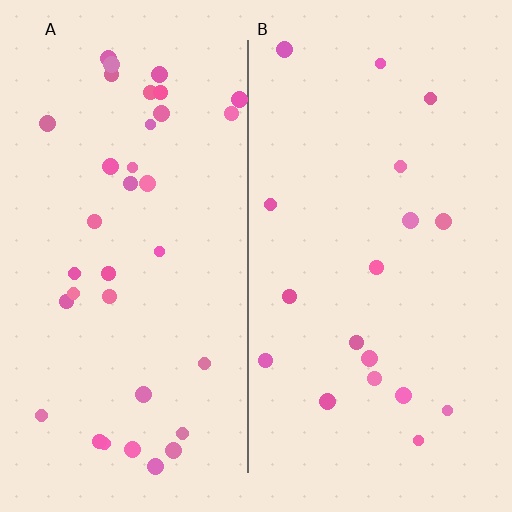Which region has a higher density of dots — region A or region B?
A (the left).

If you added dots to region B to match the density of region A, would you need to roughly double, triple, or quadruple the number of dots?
Approximately double.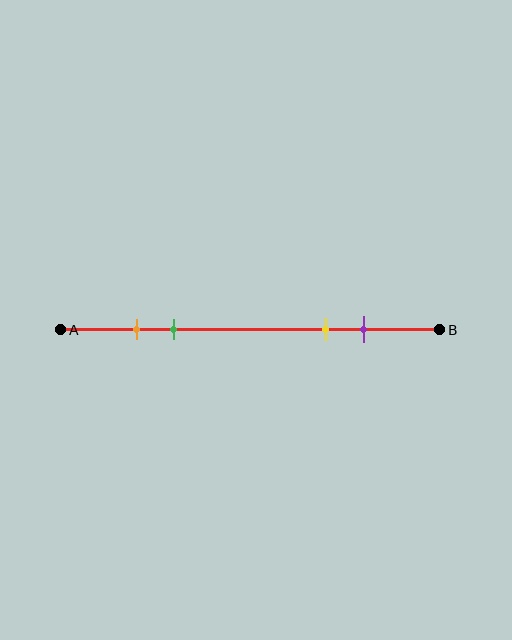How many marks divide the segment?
There are 4 marks dividing the segment.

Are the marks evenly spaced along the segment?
No, the marks are not evenly spaced.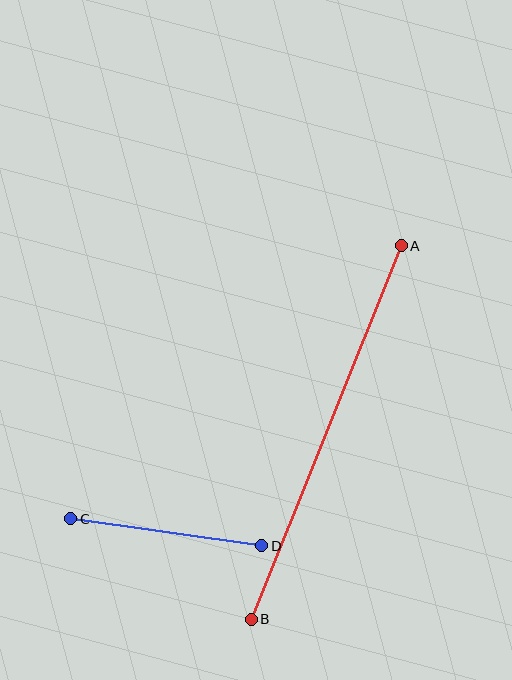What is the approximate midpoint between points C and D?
The midpoint is at approximately (166, 532) pixels.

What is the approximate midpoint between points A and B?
The midpoint is at approximately (326, 433) pixels.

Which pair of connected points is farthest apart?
Points A and B are farthest apart.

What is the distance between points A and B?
The distance is approximately 402 pixels.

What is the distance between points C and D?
The distance is approximately 193 pixels.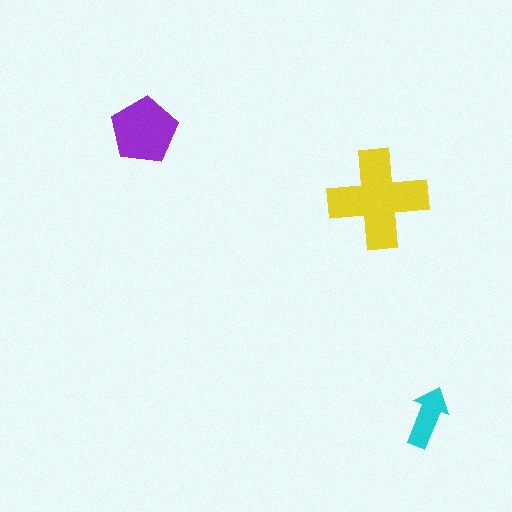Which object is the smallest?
The cyan arrow.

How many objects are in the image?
There are 3 objects in the image.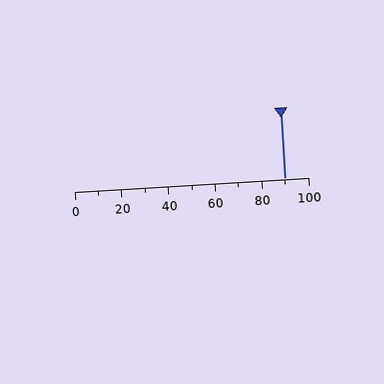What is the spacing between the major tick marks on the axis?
The major ticks are spaced 20 apart.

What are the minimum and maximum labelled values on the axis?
The axis runs from 0 to 100.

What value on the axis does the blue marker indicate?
The marker indicates approximately 90.